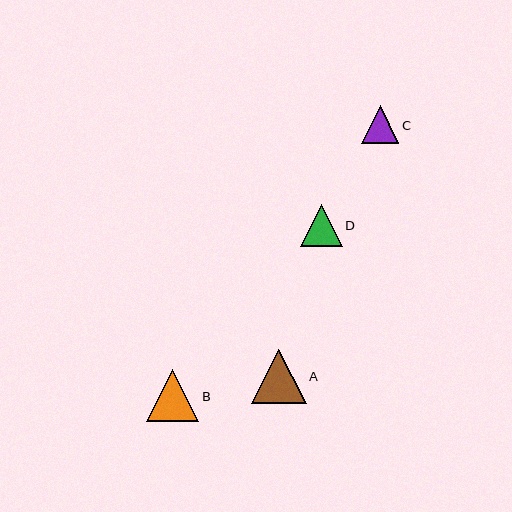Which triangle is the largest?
Triangle A is the largest with a size of approximately 54 pixels.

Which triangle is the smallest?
Triangle C is the smallest with a size of approximately 37 pixels.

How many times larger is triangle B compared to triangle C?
Triangle B is approximately 1.4 times the size of triangle C.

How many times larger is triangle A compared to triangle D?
Triangle A is approximately 1.3 times the size of triangle D.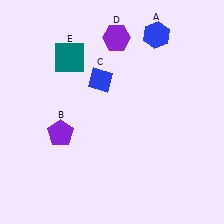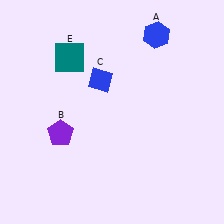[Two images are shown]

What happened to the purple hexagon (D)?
The purple hexagon (D) was removed in Image 2. It was in the top-right area of Image 1.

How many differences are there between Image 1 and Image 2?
There is 1 difference between the two images.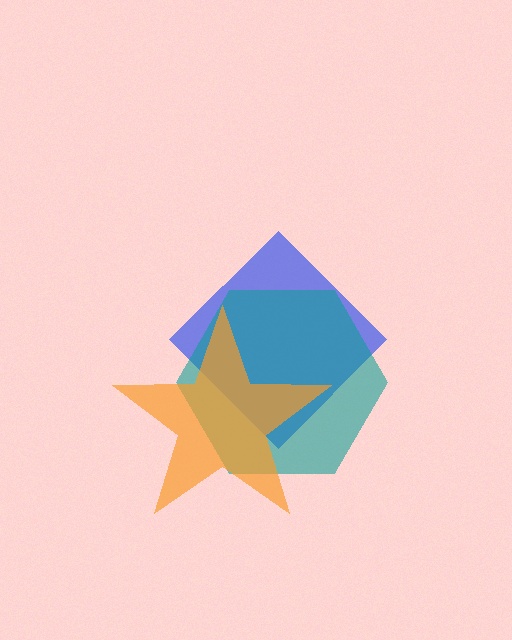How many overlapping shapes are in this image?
There are 3 overlapping shapes in the image.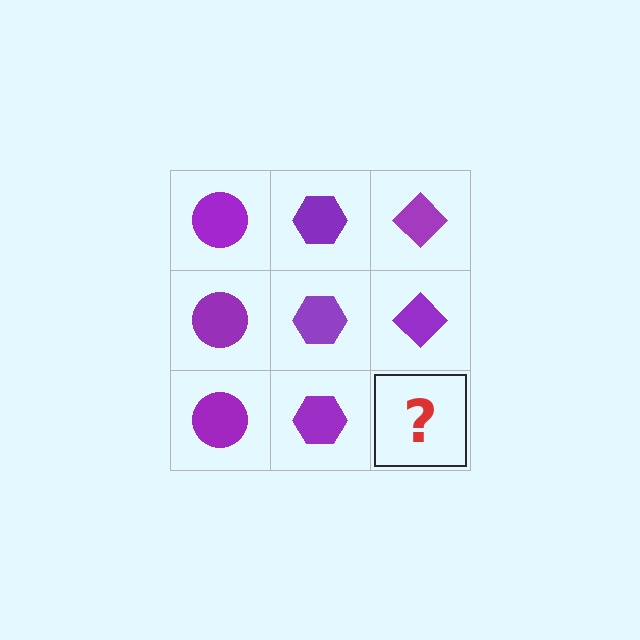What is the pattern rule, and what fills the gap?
The rule is that each column has a consistent shape. The gap should be filled with a purple diamond.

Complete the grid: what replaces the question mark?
The question mark should be replaced with a purple diamond.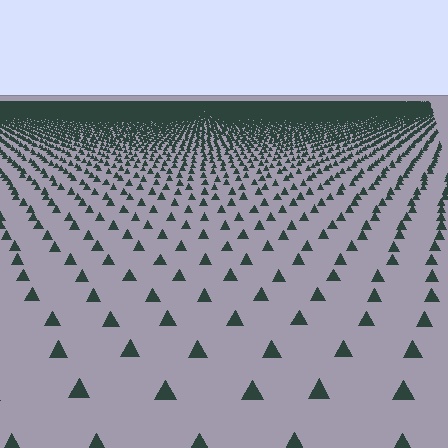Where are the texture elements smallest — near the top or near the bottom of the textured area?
Near the top.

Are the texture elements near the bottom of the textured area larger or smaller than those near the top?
Larger. Near the bottom, elements are closer to the viewer and appear at a bigger on-screen size.